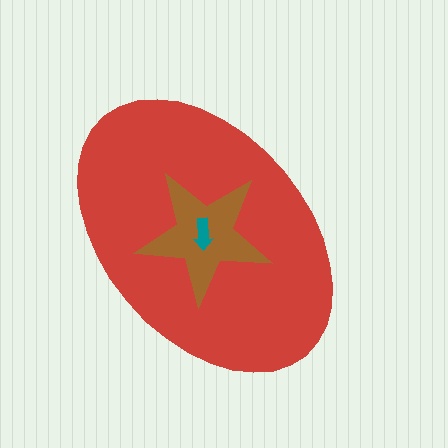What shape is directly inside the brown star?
The teal arrow.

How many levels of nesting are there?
3.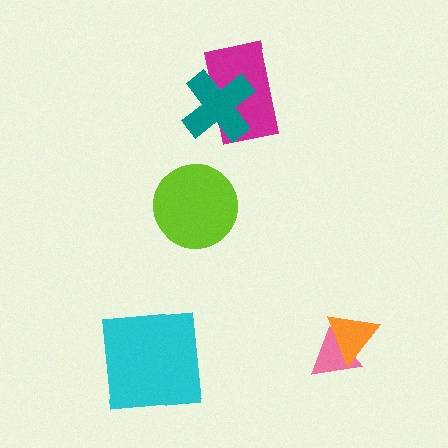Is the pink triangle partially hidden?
Yes, it is partially covered by another shape.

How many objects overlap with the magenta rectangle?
1 object overlaps with the magenta rectangle.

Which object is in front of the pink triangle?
The orange triangle is in front of the pink triangle.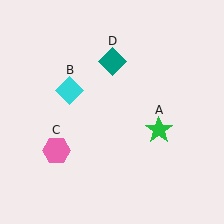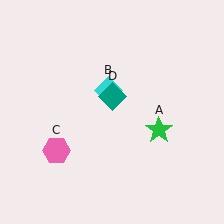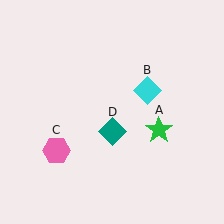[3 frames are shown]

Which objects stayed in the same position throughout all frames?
Green star (object A) and pink hexagon (object C) remained stationary.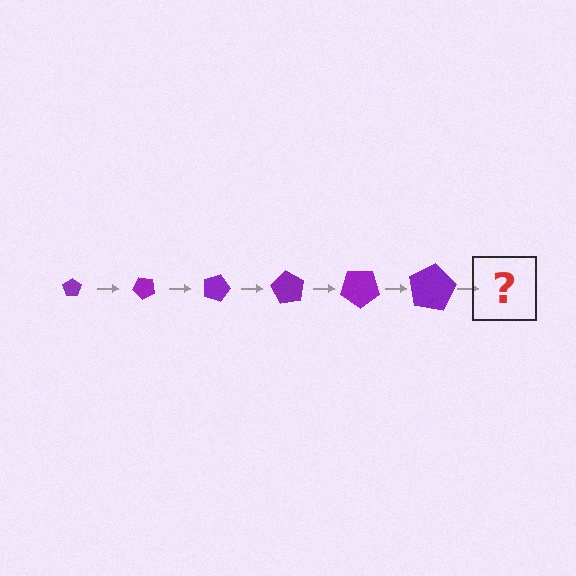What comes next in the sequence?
The next element should be a pentagon, larger than the previous one and rotated 270 degrees from the start.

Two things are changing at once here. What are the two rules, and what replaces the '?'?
The two rules are that the pentagon grows larger each step and it rotates 45 degrees each step. The '?' should be a pentagon, larger than the previous one and rotated 270 degrees from the start.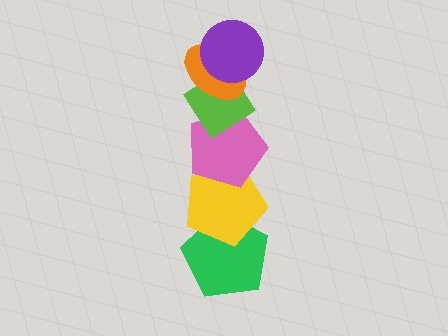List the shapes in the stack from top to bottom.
From top to bottom: the purple circle, the orange ellipse, the lime diamond, the pink pentagon, the yellow pentagon, the green pentagon.